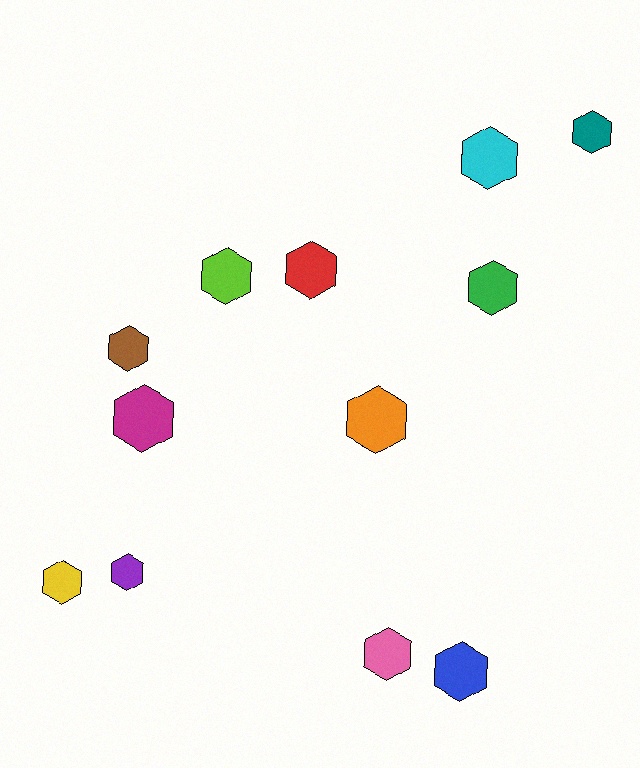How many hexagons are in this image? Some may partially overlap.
There are 12 hexagons.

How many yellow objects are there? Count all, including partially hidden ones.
There is 1 yellow object.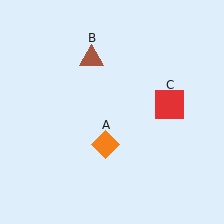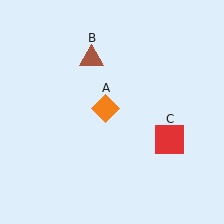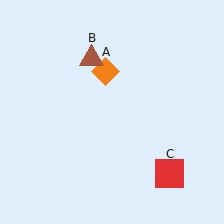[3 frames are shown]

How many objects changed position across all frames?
2 objects changed position: orange diamond (object A), red square (object C).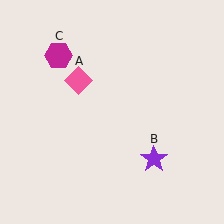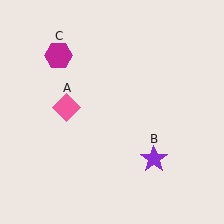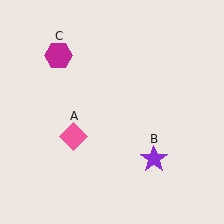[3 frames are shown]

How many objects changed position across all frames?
1 object changed position: pink diamond (object A).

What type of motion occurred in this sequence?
The pink diamond (object A) rotated counterclockwise around the center of the scene.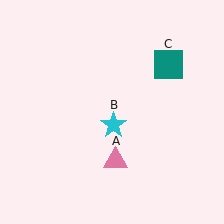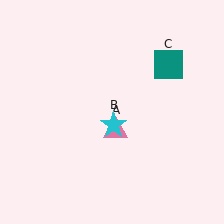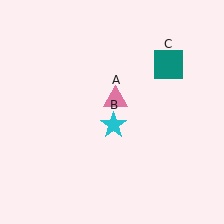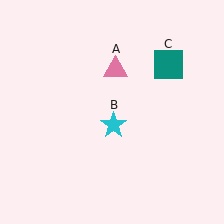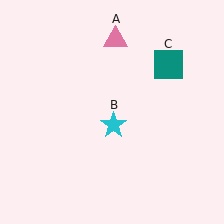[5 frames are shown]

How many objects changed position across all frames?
1 object changed position: pink triangle (object A).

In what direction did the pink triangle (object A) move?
The pink triangle (object A) moved up.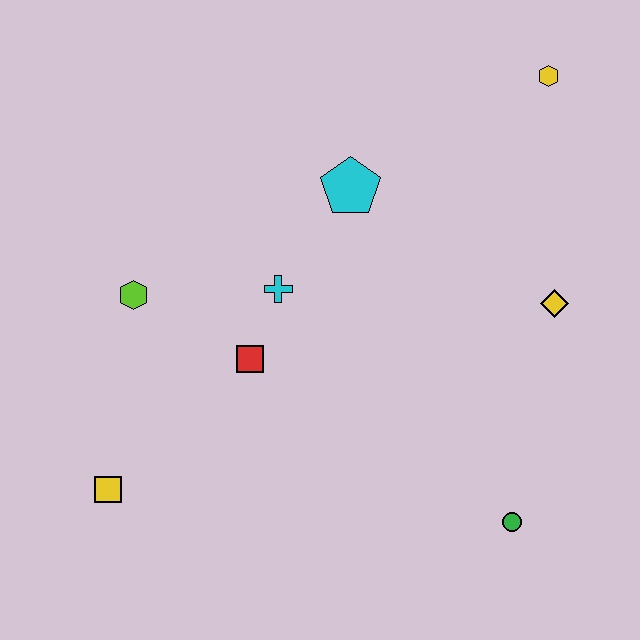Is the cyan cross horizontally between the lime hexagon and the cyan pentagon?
Yes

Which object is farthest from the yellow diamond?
The yellow square is farthest from the yellow diamond.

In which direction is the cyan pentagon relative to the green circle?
The cyan pentagon is above the green circle.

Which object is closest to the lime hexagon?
The red square is closest to the lime hexagon.